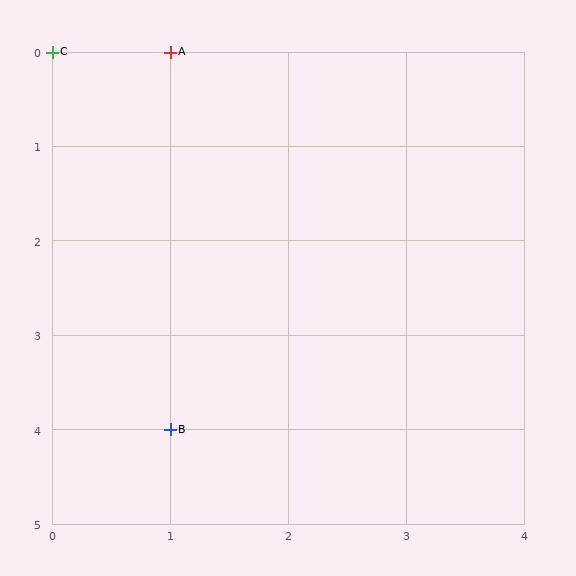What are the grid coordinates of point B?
Point B is at grid coordinates (1, 4).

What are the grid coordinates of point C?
Point C is at grid coordinates (0, 0).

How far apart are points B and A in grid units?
Points B and A are 4 rows apart.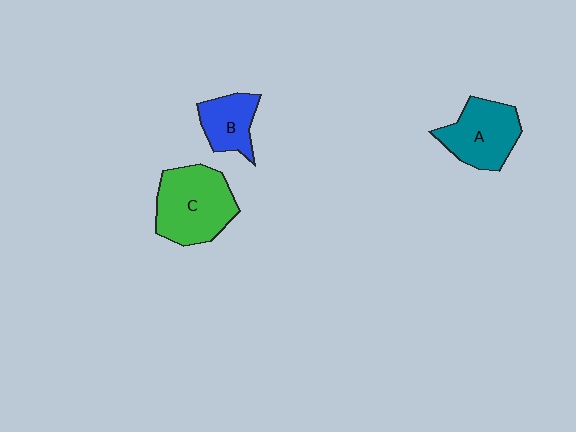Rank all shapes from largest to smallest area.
From largest to smallest: C (green), A (teal), B (blue).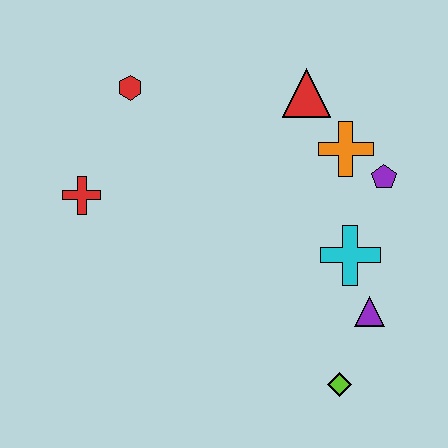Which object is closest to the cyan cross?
The purple triangle is closest to the cyan cross.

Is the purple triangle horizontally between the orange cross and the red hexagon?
No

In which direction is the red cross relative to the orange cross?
The red cross is to the left of the orange cross.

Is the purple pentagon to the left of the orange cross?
No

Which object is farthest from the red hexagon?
The lime diamond is farthest from the red hexagon.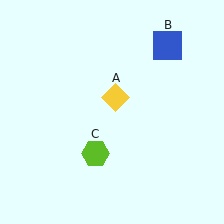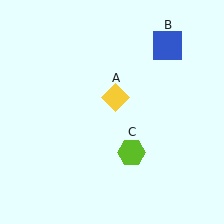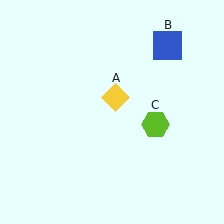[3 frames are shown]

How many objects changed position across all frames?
1 object changed position: lime hexagon (object C).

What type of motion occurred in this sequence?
The lime hexagon (object C) rotated counterclockwise around the center of the scene.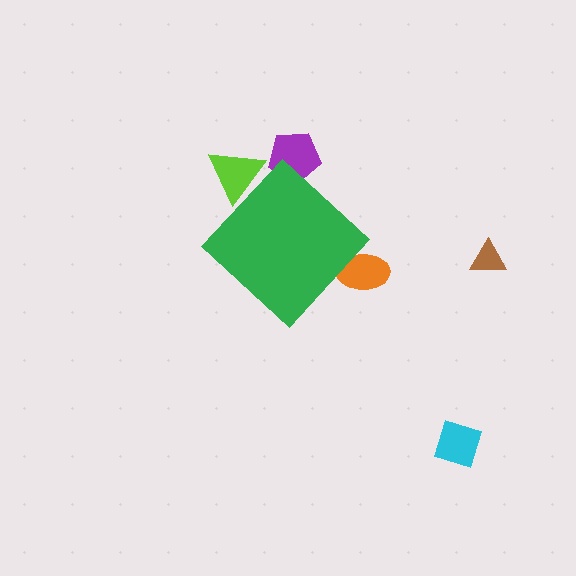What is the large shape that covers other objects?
A green diamond.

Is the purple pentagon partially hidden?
Yes, the purple pentagon is partially hidden behind the green diamond.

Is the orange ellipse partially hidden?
Yes, the orange ellipse is partially hidden behind the green diamond.